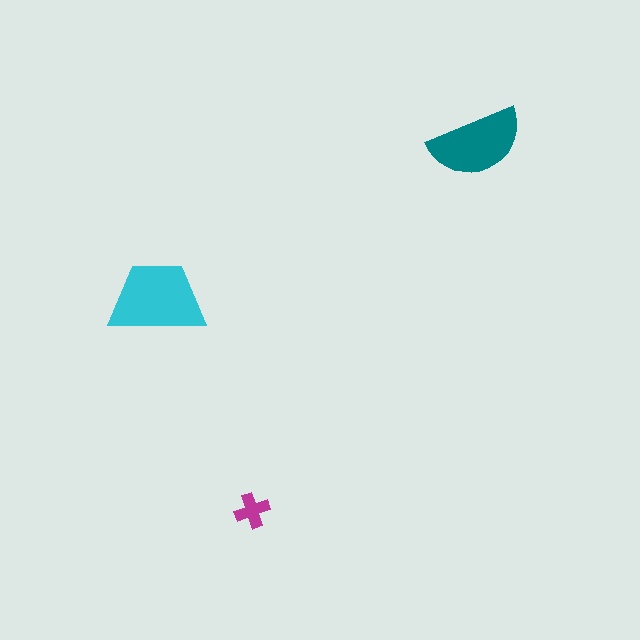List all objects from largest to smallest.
The cyan trapezoid, the teal semicircle, the magenta cross.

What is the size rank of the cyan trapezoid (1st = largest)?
1st.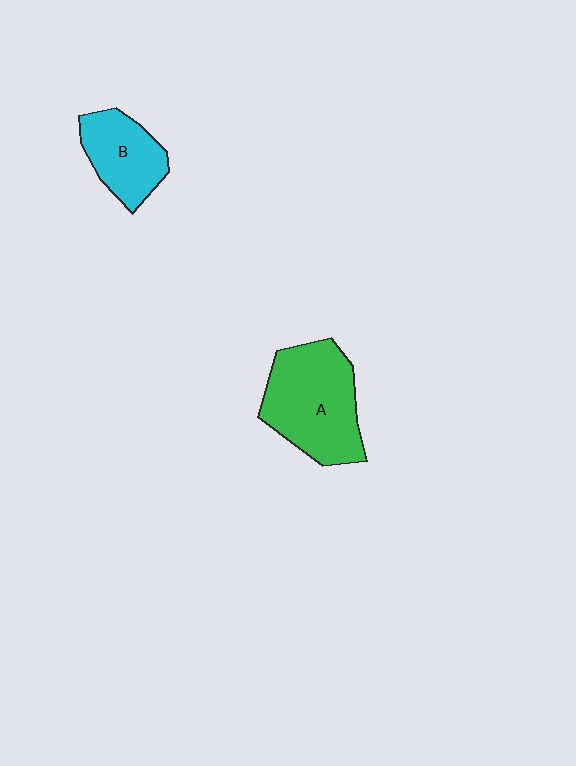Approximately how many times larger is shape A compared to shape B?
Approximately 1.6 times.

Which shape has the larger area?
Shape A (green).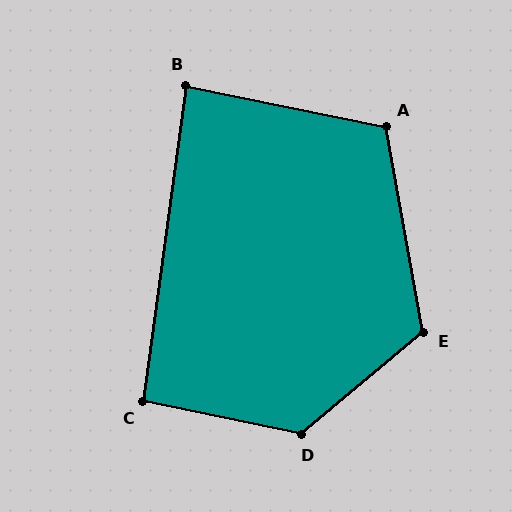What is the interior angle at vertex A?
Approximately 111 degrees (obtuse).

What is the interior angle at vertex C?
Approximately 94 degrees (approximately right).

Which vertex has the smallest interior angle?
B, at approximately 86 degrees.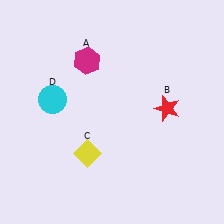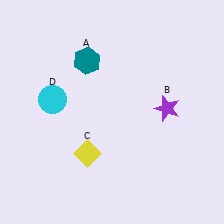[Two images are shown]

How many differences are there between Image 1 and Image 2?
There are 2 differences between the two images.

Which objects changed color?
A changed from magenta to teal. B changed from red to purple.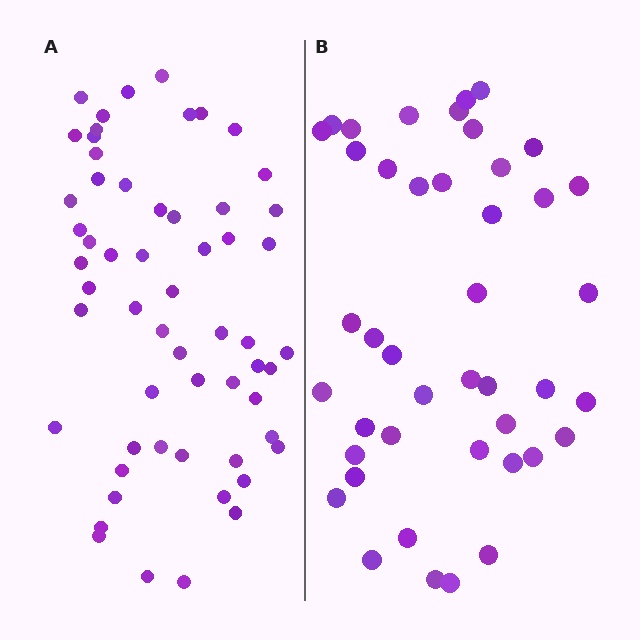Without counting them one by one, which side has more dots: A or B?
Region A (the left region) has more dots.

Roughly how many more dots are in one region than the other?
Region A has approximately 15 more dots than region B.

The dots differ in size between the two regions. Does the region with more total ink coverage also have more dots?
No. Region B has more total ink coverage because its dots are larger, but region A actually contains more individual dots. Total area can be misleading — the number of items is what matters here.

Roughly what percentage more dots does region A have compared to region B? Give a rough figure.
About 35% more.